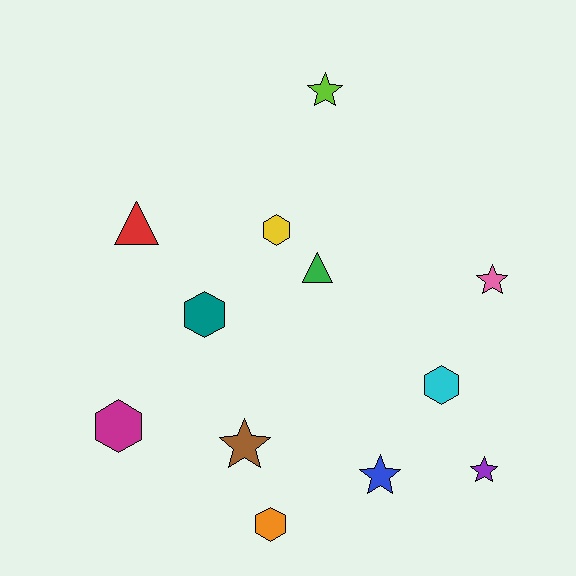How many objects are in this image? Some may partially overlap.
There are 12 objects.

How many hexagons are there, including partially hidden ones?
There are 5 hexagons.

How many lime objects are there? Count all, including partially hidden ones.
There is 1 lime object.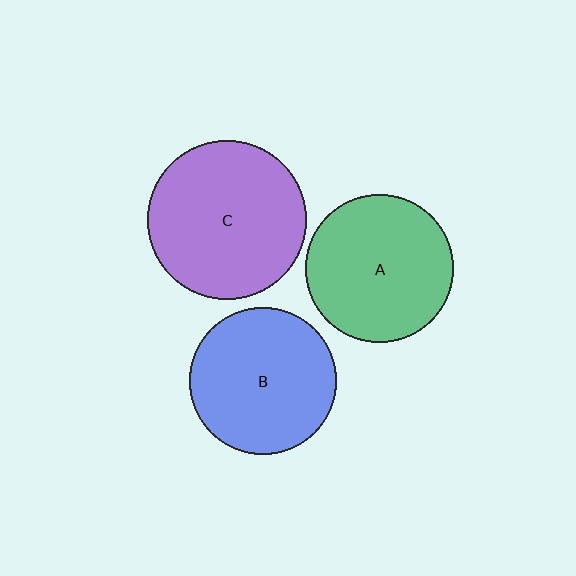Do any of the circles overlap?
No, none of the circles overlap.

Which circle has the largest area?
Circle C (purple).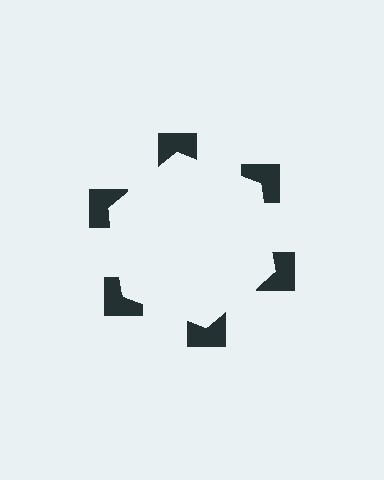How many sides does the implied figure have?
6 sides.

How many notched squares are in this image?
There are 6 — one at each vertex of the illusory hexagon.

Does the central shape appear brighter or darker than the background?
It typically appears slightly brighter than the background, even though no actual brightness change is drawn.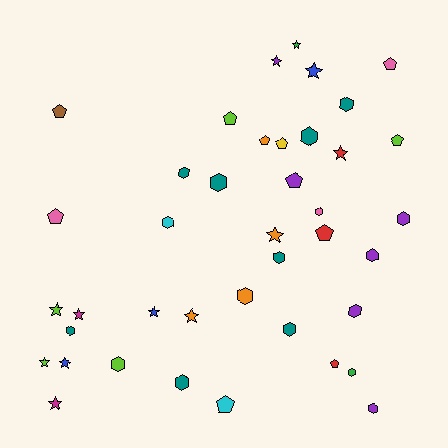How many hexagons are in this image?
There are 17 hexagons.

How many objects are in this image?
There are 40 objects.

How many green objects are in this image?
There are 2 green objects.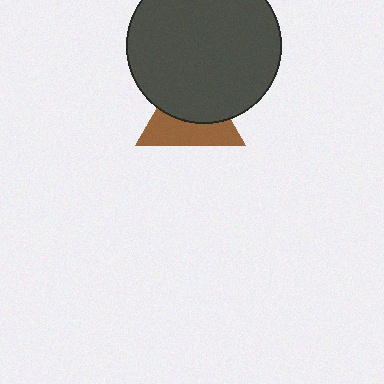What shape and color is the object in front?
The object in front is a dark gray circle.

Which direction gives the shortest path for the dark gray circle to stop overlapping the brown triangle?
Moving up gives the shortest separation.